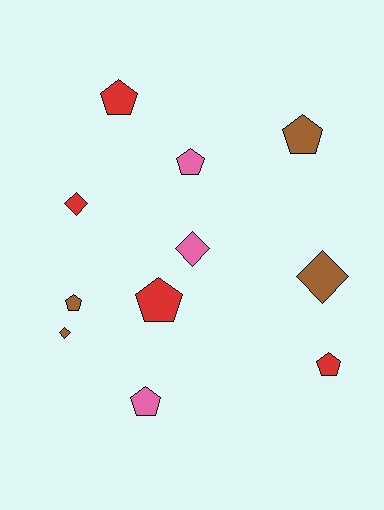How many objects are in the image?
There are 11 objects.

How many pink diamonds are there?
There is 1 pink diamond.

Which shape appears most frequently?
Pentagon, with 7 objects.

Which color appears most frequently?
Red, with 4 objects.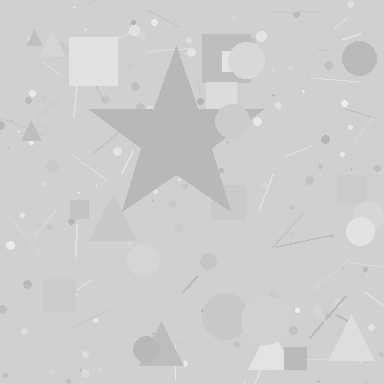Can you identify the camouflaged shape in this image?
The camouflaged shape is a star.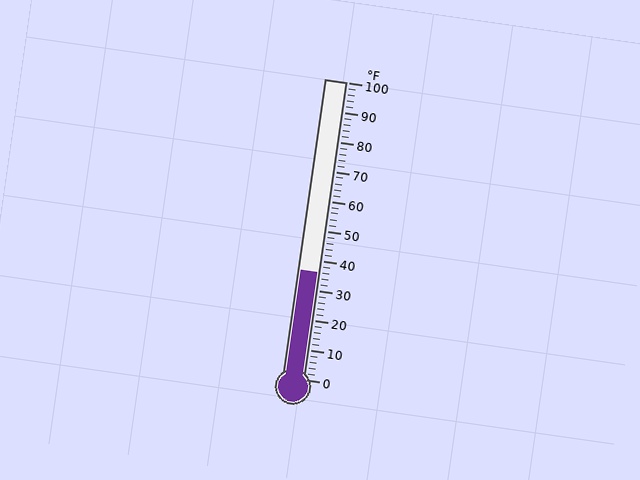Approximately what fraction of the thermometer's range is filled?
The thermometer is filled to approximately 35% of its range.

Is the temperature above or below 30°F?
The temperature is above 30°F.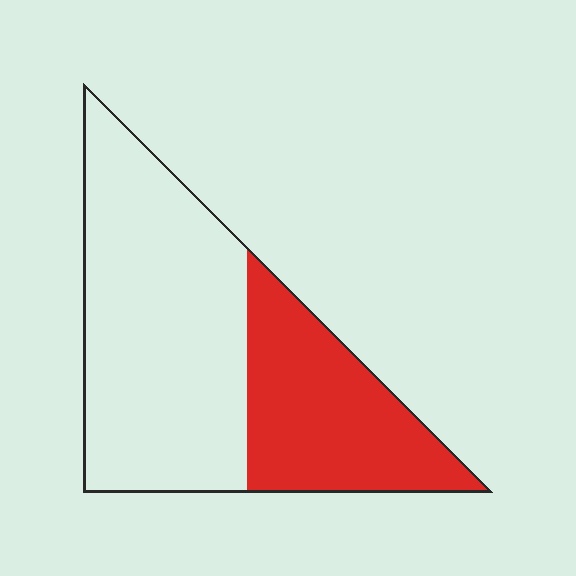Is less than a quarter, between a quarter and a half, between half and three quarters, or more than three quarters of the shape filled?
Between a quarter and a half.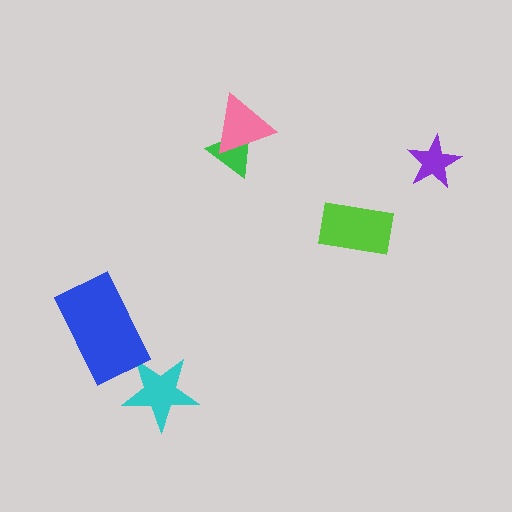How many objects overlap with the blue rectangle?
0 objects overlap with the blue rectangle.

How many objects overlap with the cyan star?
0 objects overlap with the cyan star.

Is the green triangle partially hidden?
Yes, it is partially covered by another shape.